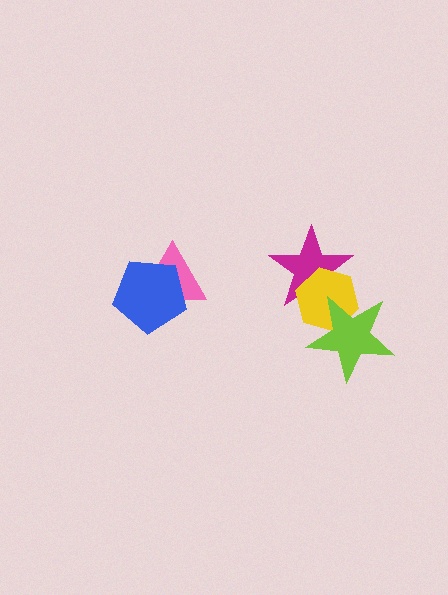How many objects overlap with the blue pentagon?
1 object overlaps with the blue pentagon.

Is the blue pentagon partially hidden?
No, no other shape covers it.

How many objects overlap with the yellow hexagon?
2 objects overlap with the yellow hexagon.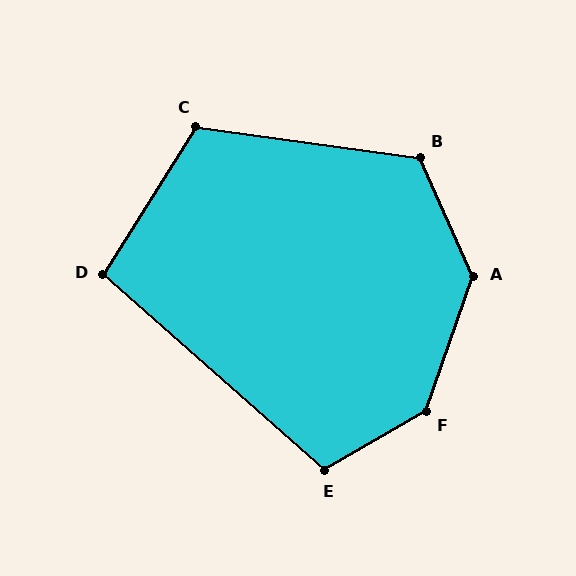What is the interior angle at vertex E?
Approximately 109 degrees (obtuse).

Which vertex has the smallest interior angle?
D, at approximately 99 degrees.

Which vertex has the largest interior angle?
F, at approximately 139 degrees.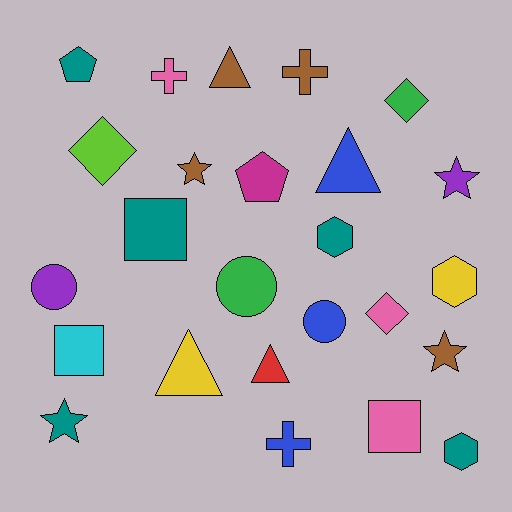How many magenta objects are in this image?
There is 1 magenta object.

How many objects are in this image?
There are 25 objects.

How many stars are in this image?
There are 4 stars.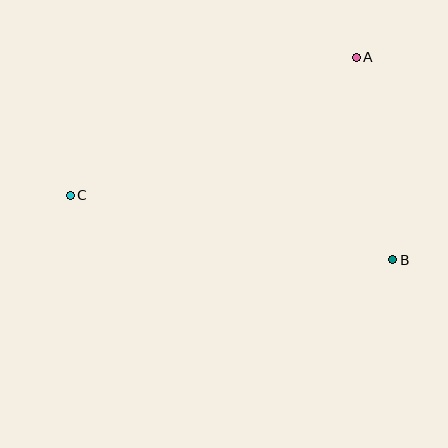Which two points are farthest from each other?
Points B and C are farthest from each other.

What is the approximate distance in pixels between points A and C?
The distance between A and C is approximately 318 pixels.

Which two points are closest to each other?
Points A and B are closest to each other.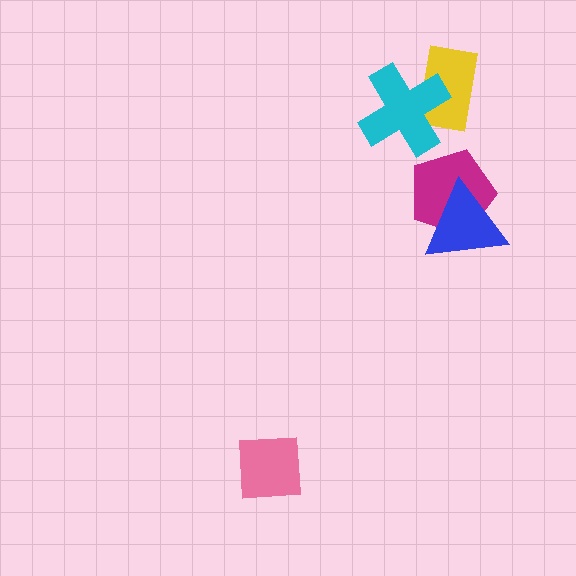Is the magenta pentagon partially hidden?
Yes, it is partially covered by another shape.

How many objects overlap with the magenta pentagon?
1 object overlaps with the magenta pentagon.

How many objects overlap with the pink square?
0 objects overlap with the pink square.